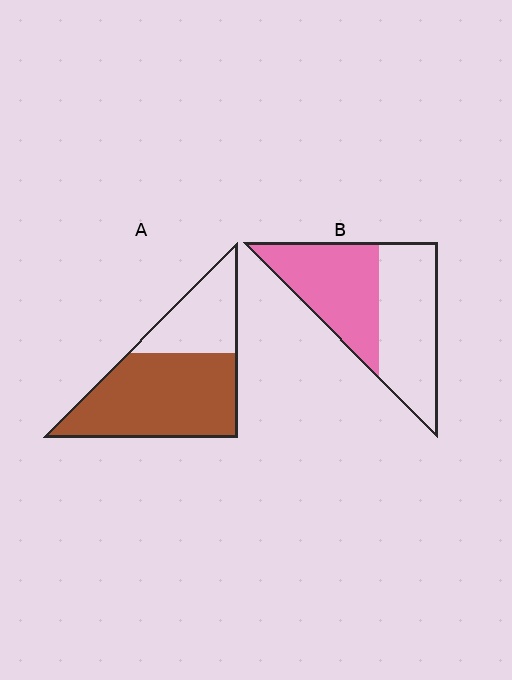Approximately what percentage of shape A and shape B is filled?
A is approximately 70% and B is approximately 50%.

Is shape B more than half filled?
Roughly half.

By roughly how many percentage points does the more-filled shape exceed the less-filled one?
By roughly 20 percentage points (A over B).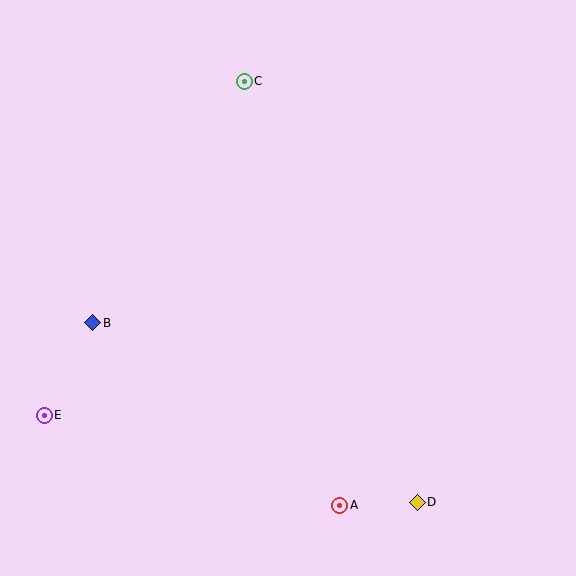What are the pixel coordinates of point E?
Point E is at (44, 415).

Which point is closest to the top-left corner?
Point C is closest to the top-left corner.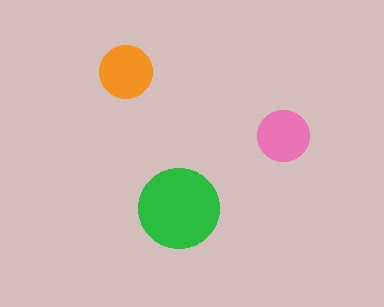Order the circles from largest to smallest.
the green one, the orange one, the pink one.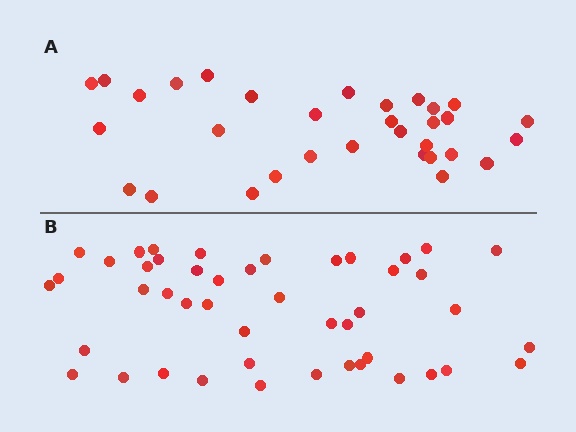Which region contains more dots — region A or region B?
Region B (the bottom region) has more dots.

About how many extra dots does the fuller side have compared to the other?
Region B has approximately 15 more dots than region A.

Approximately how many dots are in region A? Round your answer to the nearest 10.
About 30 dots. (The exact count is 32, which rounds to 30.)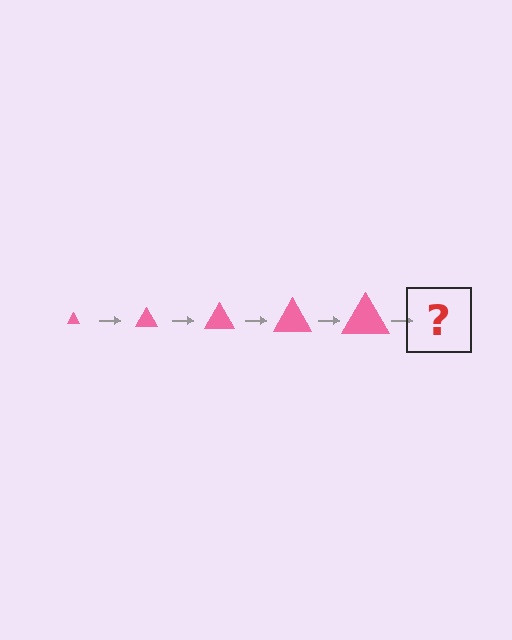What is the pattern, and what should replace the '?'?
The pattern is that the triangle gets progressively larger each step. The '?' should be a pink triangle, larger than the previous one.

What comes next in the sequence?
The next element should be a pink triangle, larger than the previous one.